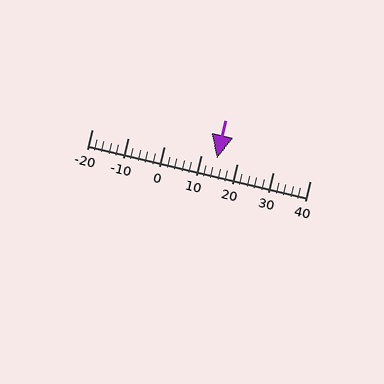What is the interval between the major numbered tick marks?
The major tick marks are spaced 10 units apart.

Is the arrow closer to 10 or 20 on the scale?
The arrow is closer to 10.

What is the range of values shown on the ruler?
The ruler shows values from -20 to 40.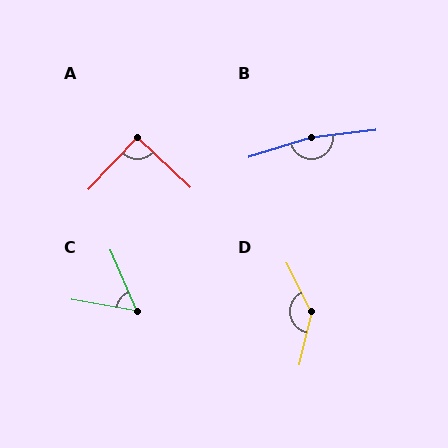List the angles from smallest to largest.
C (56°), A (90°), D (140°), B (169°).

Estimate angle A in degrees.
Approximately 90 degrees.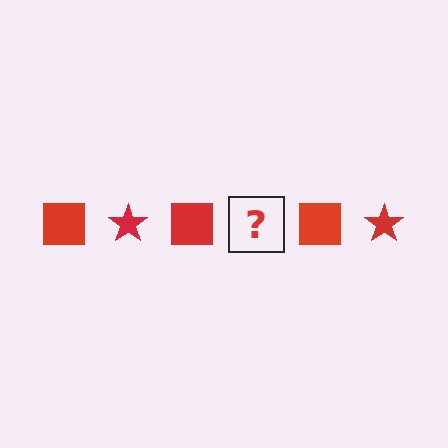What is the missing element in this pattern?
The missing element is a red star.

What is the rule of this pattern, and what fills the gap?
The rule is that the pattern cycles through square, star shapes in red. The gap should be filled with a red star.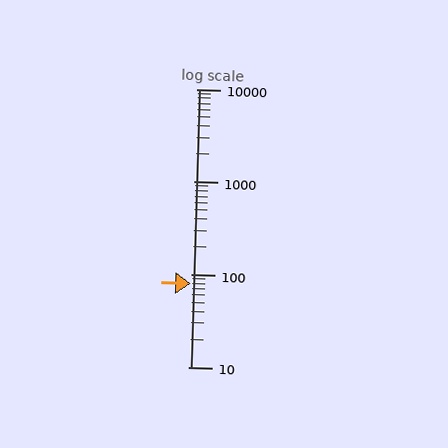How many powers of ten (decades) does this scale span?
The scale spans 3 decades, from 10 to 10000.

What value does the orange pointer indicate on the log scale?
The pointer indicates approximately 80.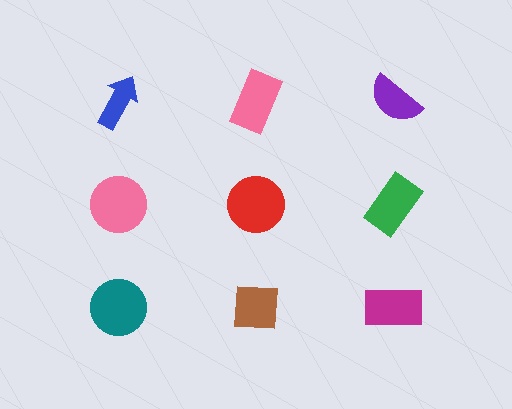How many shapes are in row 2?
3 shapes.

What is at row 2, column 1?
A pink circle.